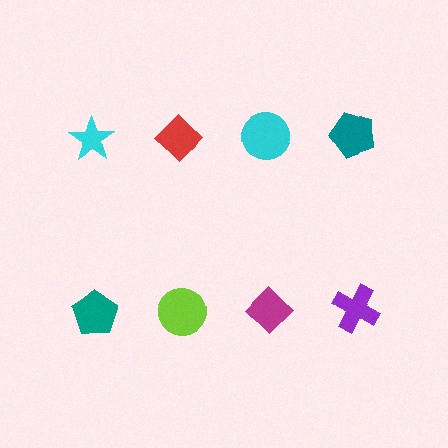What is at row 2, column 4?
A purple cross.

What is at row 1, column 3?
A cyan circle.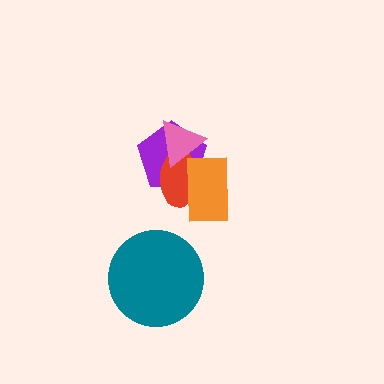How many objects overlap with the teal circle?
0 objects overlap with the teal circle.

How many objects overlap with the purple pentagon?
3 objects overlap with the purple pentagon.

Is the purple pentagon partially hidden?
Yes, it is partially covered by another shape.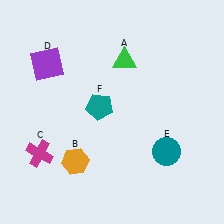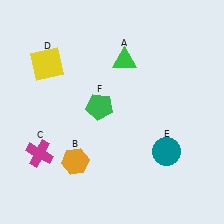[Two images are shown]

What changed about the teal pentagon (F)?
In Image 1, F is teal. In Image 2, it changed to green.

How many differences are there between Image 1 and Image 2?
There are 2 differences between the two images.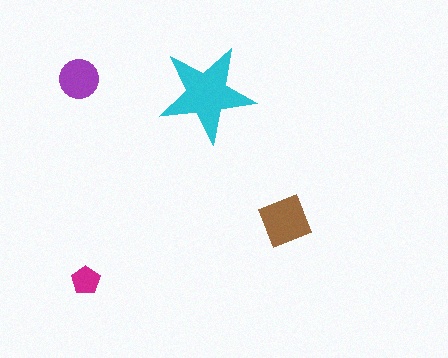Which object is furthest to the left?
The purple circle is leftmost.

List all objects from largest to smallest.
The cyan star, the brown square, the purple circle, the magenta pentagon.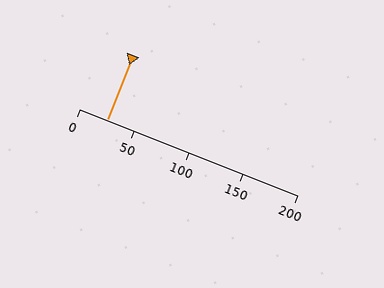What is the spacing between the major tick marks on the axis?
The major ticks are spaced 50 apart.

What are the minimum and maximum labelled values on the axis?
The axis runs from 0 to 200.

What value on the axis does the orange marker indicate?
The marker indicates approximately 25.